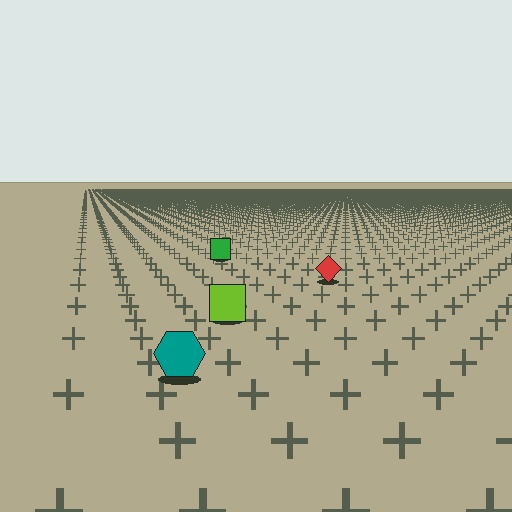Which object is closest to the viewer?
The teal hexagon is closest. The texture marks near it are larger and more spread out.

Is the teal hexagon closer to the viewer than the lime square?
Yes. The teal hexagon is closer — you can tell from the texture gradient: the ground texture is coarser near it.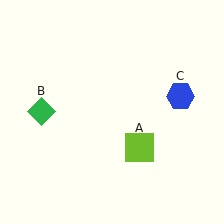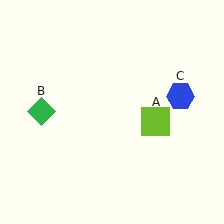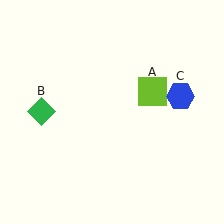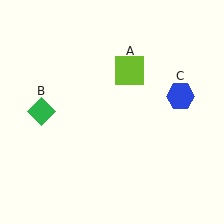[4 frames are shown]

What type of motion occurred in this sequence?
The lime square (object A) rotated counterclockwise around the center of the scene.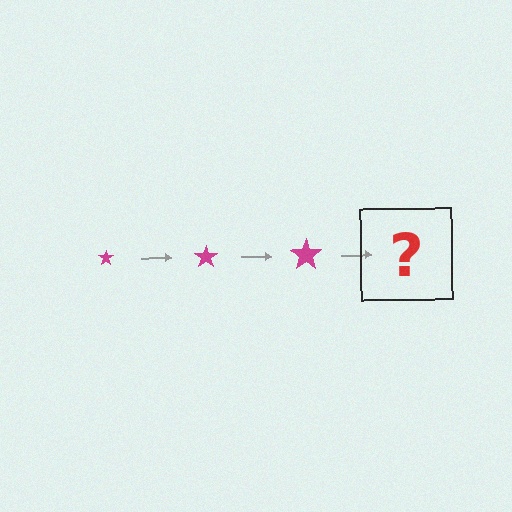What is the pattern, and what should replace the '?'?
The pattern is that the star gets progressively larger each step. The '?' should be a magenta star, larger than the previous one.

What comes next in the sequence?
The next element should be a magenta star, larger than the previous one.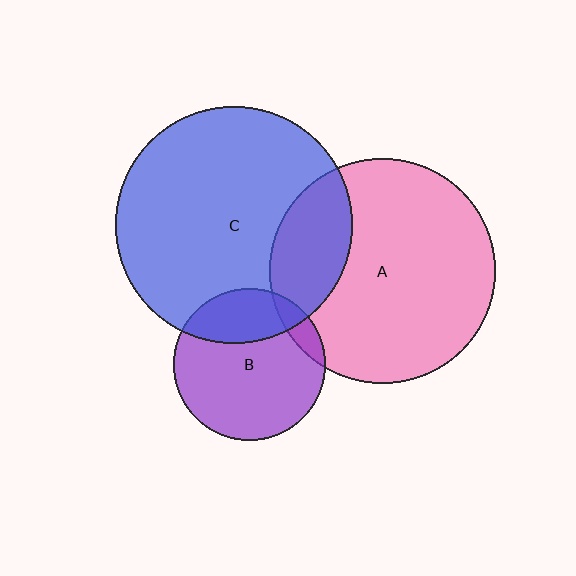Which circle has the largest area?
Circle C (blue).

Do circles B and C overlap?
Yes.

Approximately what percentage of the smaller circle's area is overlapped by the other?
Approximately 25%.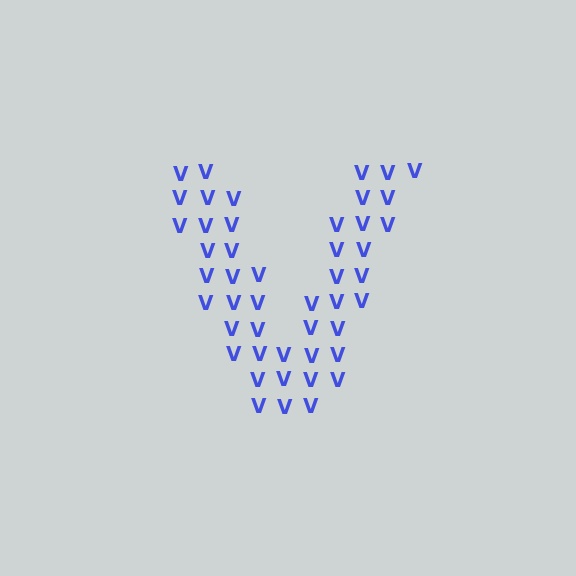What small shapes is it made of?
It is made of small letter V's.